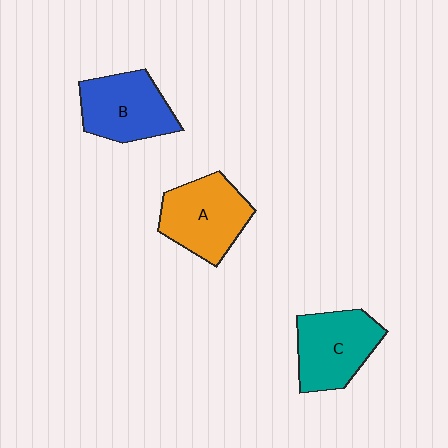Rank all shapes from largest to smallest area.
From largest to smallest: A (orange), C (teal), B (blue).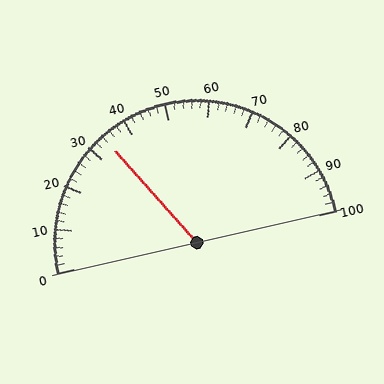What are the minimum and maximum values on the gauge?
The gauge ranges from 0 to 100.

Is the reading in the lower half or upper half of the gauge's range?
The reading is in the lower half of the range (0 to 100).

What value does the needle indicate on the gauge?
The needle indicates approximately 34.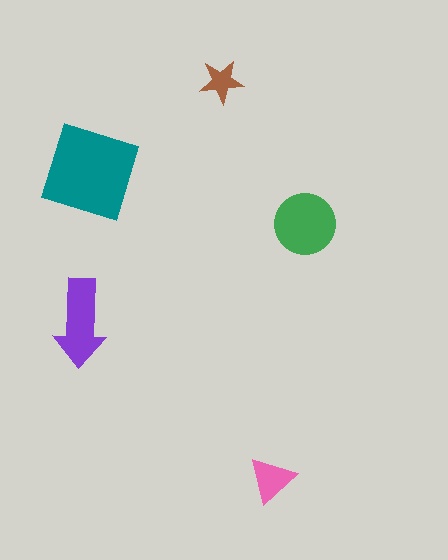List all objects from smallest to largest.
The brown star, the pink triangle, the purple arrow, the green circle, the teal diamond.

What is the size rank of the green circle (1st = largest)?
2nd.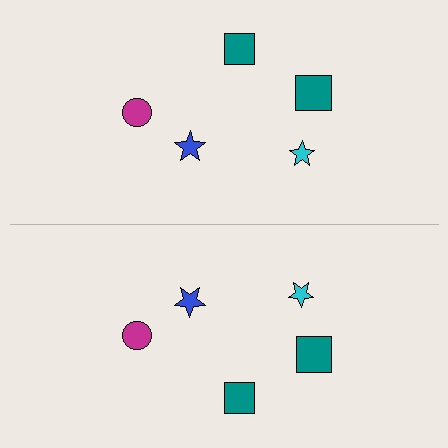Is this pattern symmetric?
Yes, this pattern has bilateral (reflection) symmetry.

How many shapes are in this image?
There are 10 shapes in this image.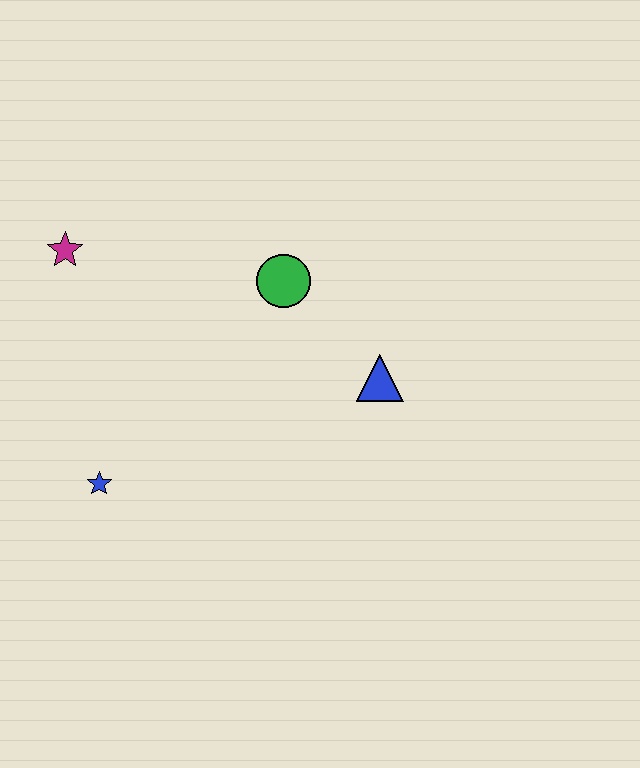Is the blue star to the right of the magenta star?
Yes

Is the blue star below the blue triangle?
Yes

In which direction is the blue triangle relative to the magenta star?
The blue triangle is to the right of the magenta star.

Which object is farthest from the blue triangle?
The magenta star is farthest from the blue triangle.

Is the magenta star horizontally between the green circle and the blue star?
No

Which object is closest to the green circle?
The blue triangle is closest to the green circle.